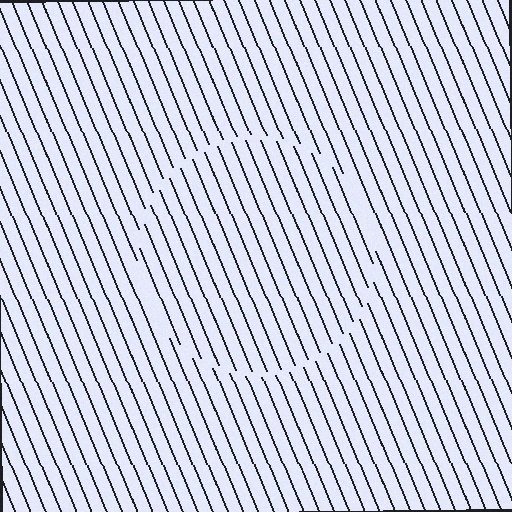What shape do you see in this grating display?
An illusory circle. The interior of the shape contains the same grating, shifted by half a period — the contour is defined by the phase discontinuity where line-ends from the inner and outer gratings abut.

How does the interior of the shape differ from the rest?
The interior of the shape contains the same grating, shifted by half a period — the contour is defined by the phase discontinuity where line-ends from the inner and outer gratings abut.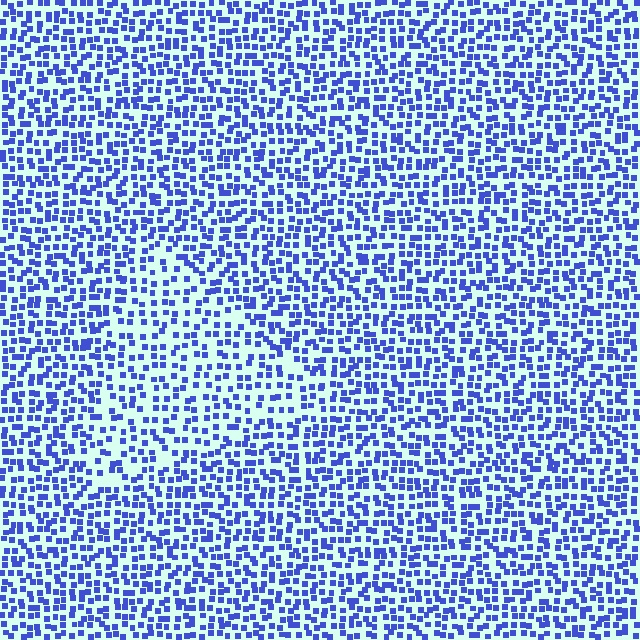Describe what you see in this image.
The image contains small blue elements arranged at two different densities. A triangle-shaped region is visible where the elements are less densely packed than the surrounding area.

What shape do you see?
I see a triangle.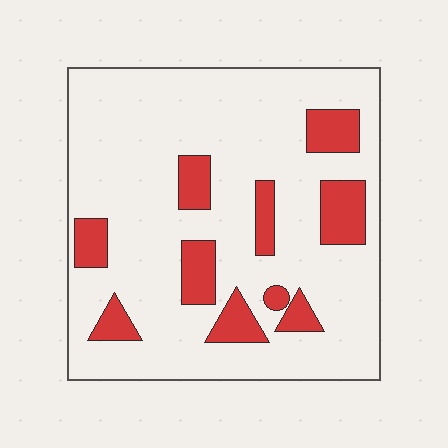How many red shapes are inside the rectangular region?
10.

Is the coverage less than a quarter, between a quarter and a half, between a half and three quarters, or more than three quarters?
Less than a quarter.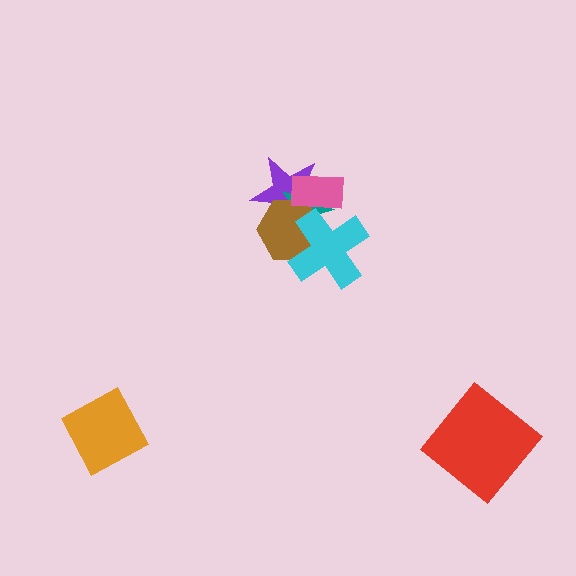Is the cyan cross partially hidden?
Yes, it is partially covered by another shape.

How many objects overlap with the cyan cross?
4 objects overlap with the cyan cross.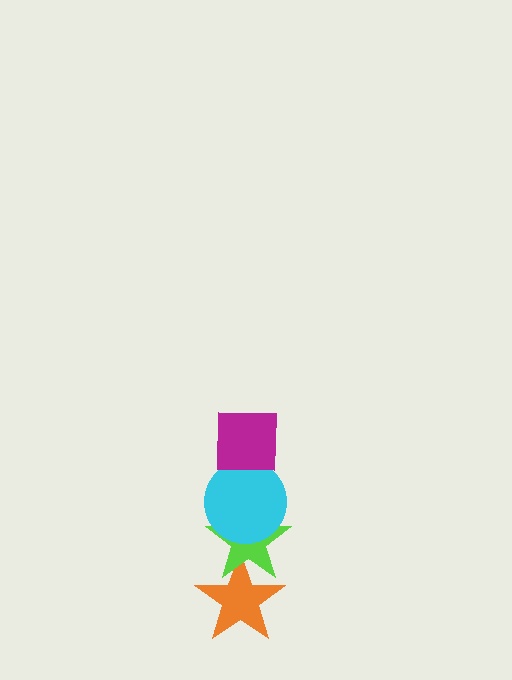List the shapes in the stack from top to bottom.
From top to bottom: the magenta square, the cyan circle, the lime star, the orange star.